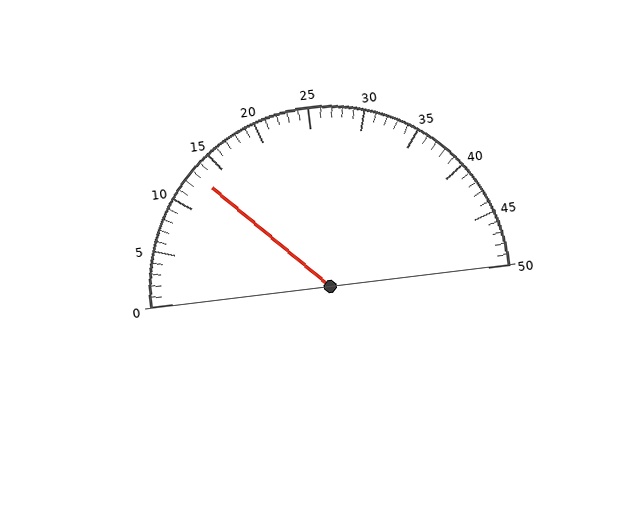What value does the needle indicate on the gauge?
The needle indicates approximately 13.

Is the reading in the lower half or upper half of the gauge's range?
The reading is in the lower half of the range (0 to 50).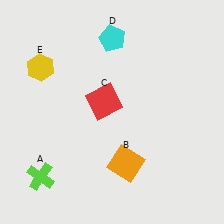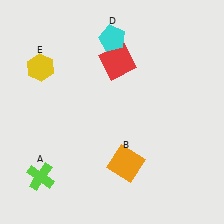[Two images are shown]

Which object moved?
The red square (C) moved up.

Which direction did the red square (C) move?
The red square (C) moved up.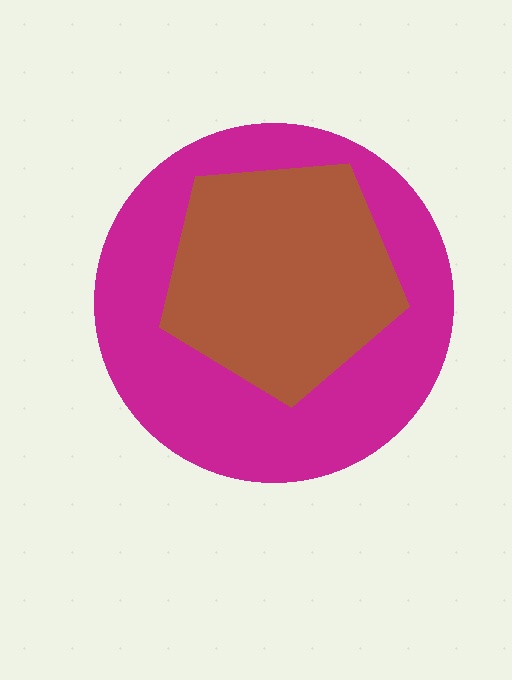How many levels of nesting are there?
2.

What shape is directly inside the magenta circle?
The brown pentagon.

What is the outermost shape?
The magenta circle.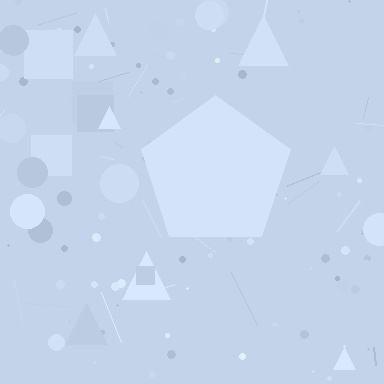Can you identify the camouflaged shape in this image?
The camouflaged shape is a pentagon.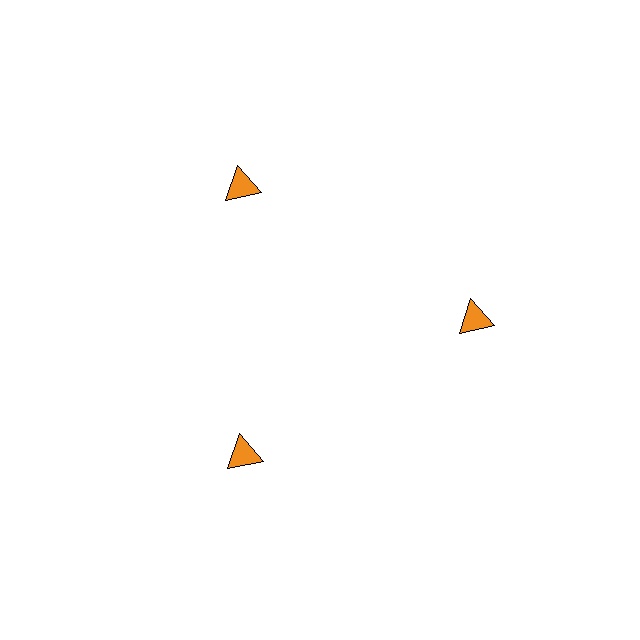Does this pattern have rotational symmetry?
Yes, this pattern has 3-fold rotational symmetry. It looks the same after rotating 120 degrees around the center.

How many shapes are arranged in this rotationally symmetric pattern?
There are 3 shapes, arranged in 3 groups of 1.